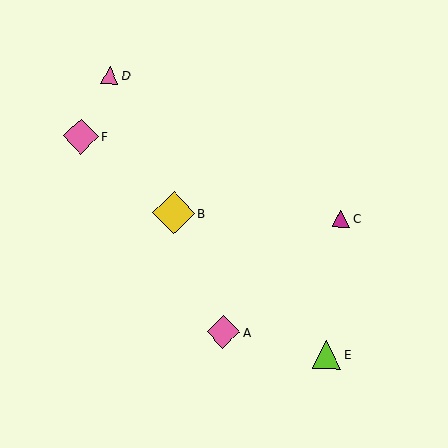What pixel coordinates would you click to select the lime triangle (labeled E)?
Click at (327, 354) to select the lime triangle E.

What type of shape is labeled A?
Shape A is a pink diamond.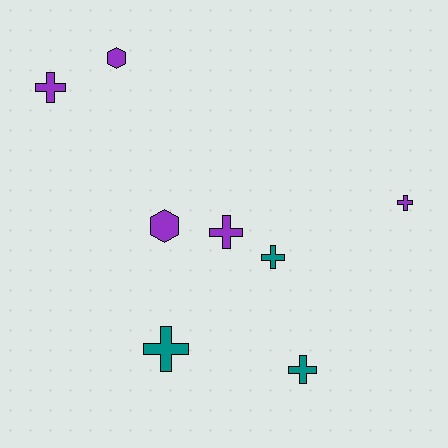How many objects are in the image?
There are 8 objects.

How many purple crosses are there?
There are 3 purple crosses.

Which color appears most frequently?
Purple, with 5 objects.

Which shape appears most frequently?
Cross, with 6 objects.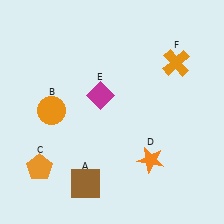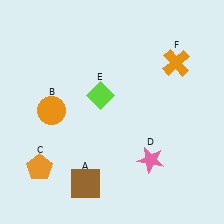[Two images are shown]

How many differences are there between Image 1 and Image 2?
There are 2 differences between the two images.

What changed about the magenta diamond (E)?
In Image 1, E is magenta. In Image 2, it changed to lime.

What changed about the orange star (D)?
In Image 1, D is orange. In Image 2, it changed to pink.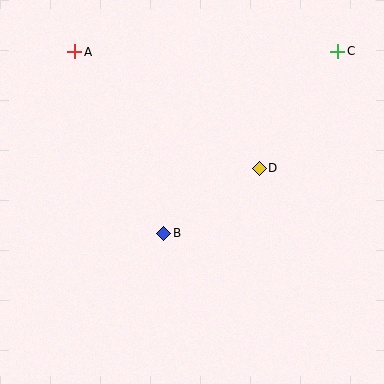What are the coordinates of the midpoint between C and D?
The midpoint between C and D is at (298, 110).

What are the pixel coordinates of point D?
Point D is at (259, 168).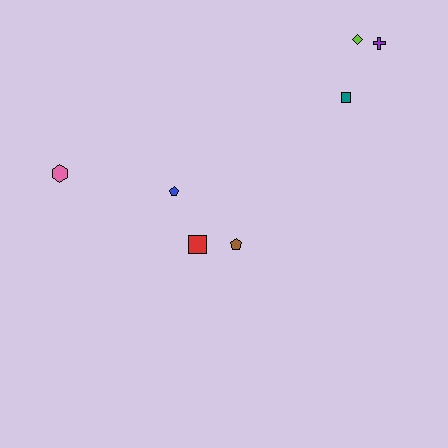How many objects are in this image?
There are 7 objects.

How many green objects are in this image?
There are no green objects.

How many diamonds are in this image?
There is 1 diamond.